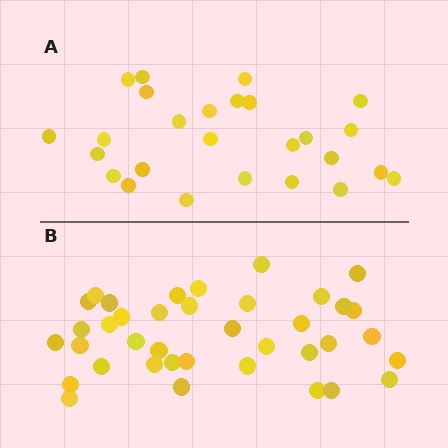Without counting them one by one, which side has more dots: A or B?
Region B (the bottom region) has more dots.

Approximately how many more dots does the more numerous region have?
Region B has roughly 12 or so more dots than region A.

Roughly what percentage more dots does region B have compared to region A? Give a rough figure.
About 45% more.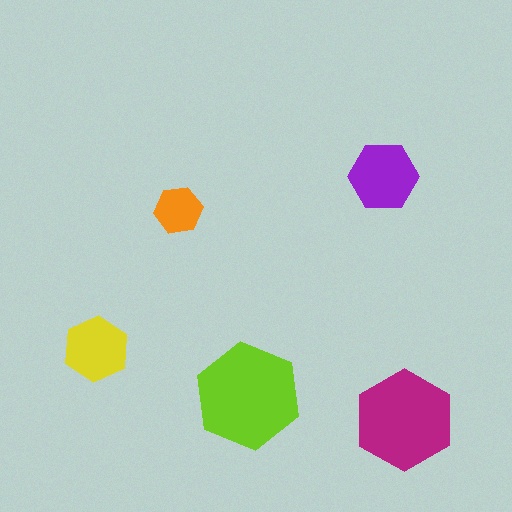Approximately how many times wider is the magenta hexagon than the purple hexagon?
About 1.5 times wider.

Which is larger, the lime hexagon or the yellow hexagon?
The lime one.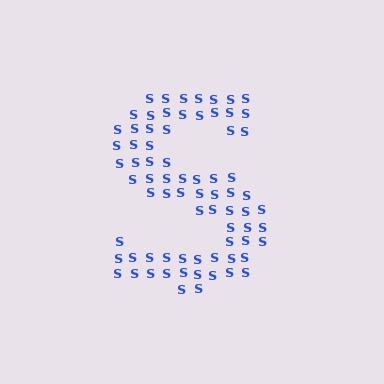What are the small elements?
The small elements are letter S's.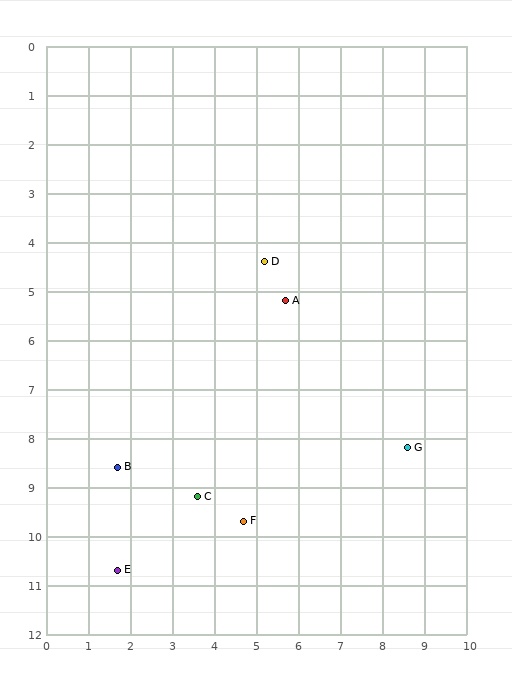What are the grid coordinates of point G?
Point G is at approximately (8.6, 8.2).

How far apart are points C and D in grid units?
Points C and D are about 5.1 grid units apart.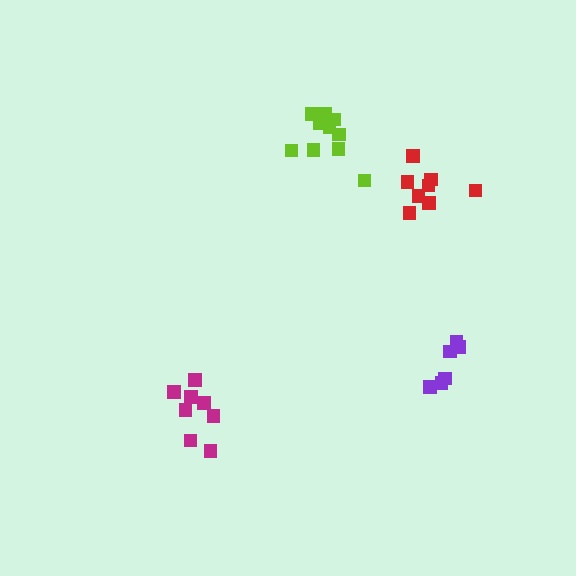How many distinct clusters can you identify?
There are 4 distinct clusters.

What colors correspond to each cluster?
The clusters are colored: magenta, purple, lime, red.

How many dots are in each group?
Group 1: 8 dots, Group 2: 6 dots, Group 3: 10 dots, Group 4: 8 dots (32 total).